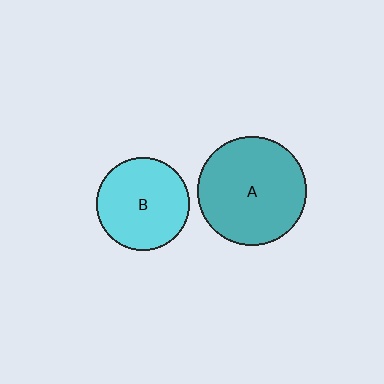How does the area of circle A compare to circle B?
Approximately 1.4 times.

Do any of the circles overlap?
No, none of the circles overlap.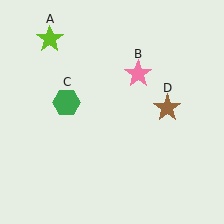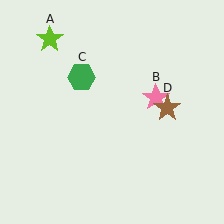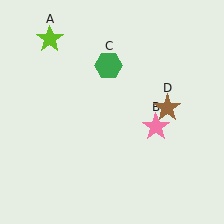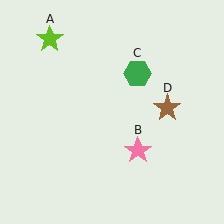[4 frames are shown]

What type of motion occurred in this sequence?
The pink star (object B), green hexagon (object C) rotated clockwise around the center of the scene.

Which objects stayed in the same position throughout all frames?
Lime star (object A) and brown star (object D) remained stationary.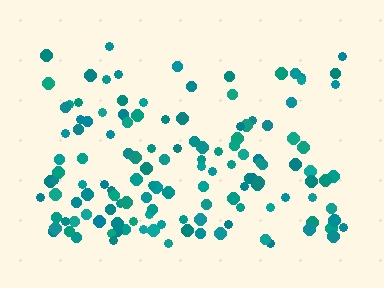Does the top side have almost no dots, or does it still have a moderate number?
Still a moderate number, just noticeably fewer than the bottom.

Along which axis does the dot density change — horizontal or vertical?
Vertical.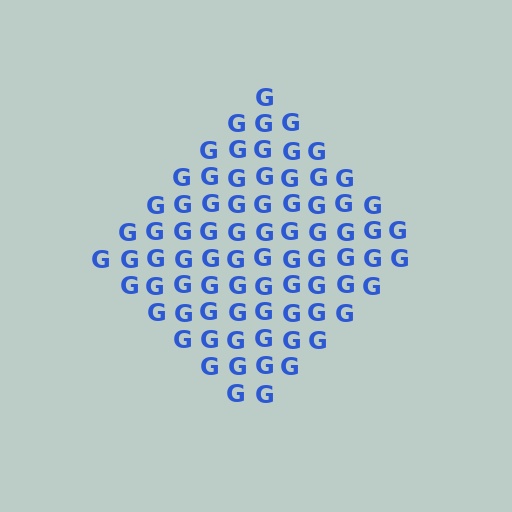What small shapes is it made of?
It is made of small letter G's.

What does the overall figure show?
The overall figure shows a diamond.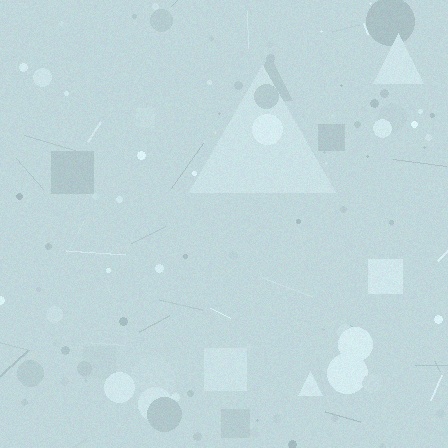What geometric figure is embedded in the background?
A triangle is embedded in the background.